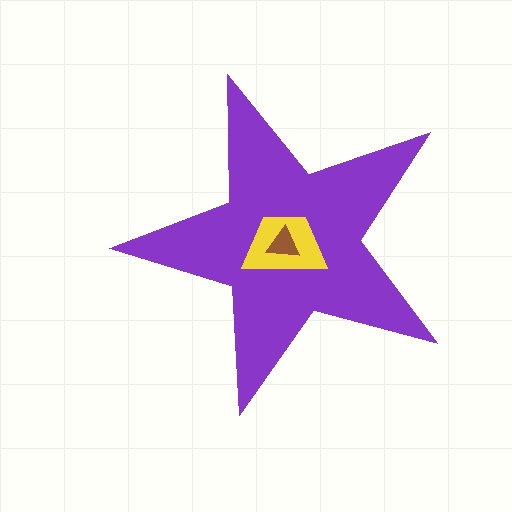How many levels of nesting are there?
3.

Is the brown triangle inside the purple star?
Yes.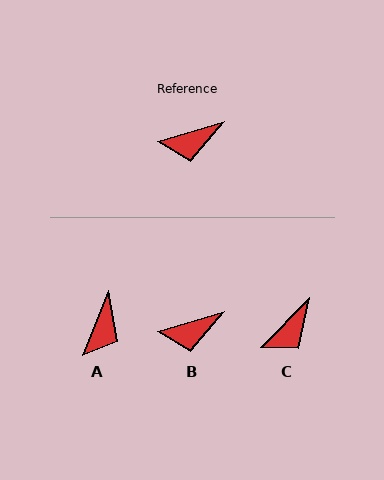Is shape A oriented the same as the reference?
No, it is off by about 52 degrees.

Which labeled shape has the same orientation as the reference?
B.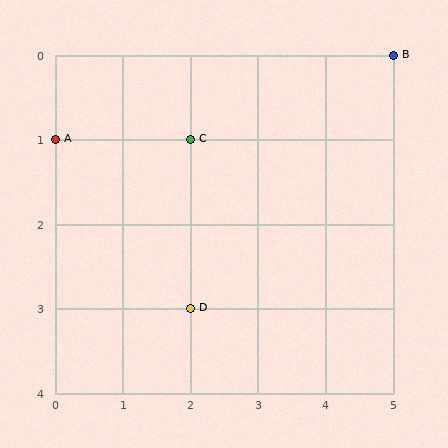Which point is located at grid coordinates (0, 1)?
Point A is at (0, 1).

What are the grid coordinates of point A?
Point A is at grid coordinates (0, 1).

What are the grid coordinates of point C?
Point C is at grid coordinates (2, 1).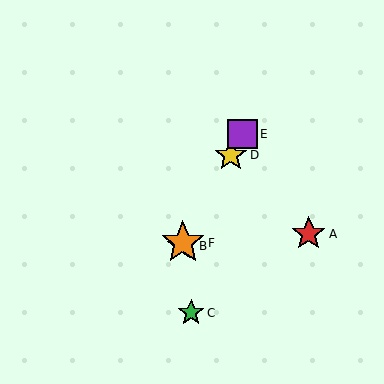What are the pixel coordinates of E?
Object E is at (243, 134).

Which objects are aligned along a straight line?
Objects B, D, E, F are aligned along a straight line.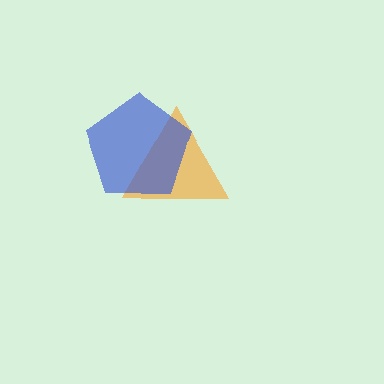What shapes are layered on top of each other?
The layered shapes are: an orange triangle, a blue pentagon.